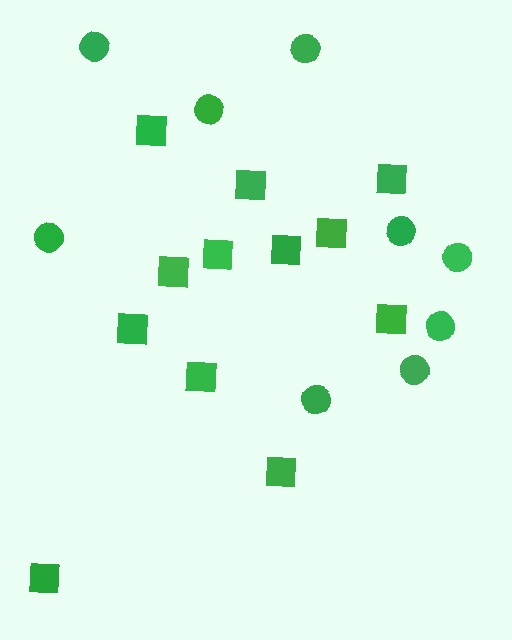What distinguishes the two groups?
There are 2 groups: one group of circles (9) and one group of squares (12).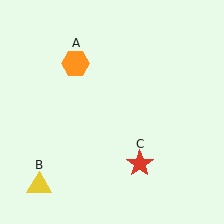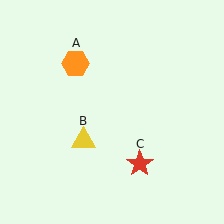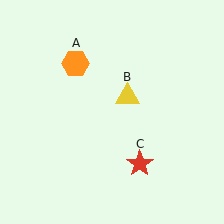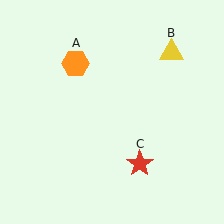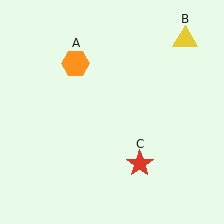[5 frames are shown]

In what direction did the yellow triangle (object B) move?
The yellow triangle (object B) moved up and to the right.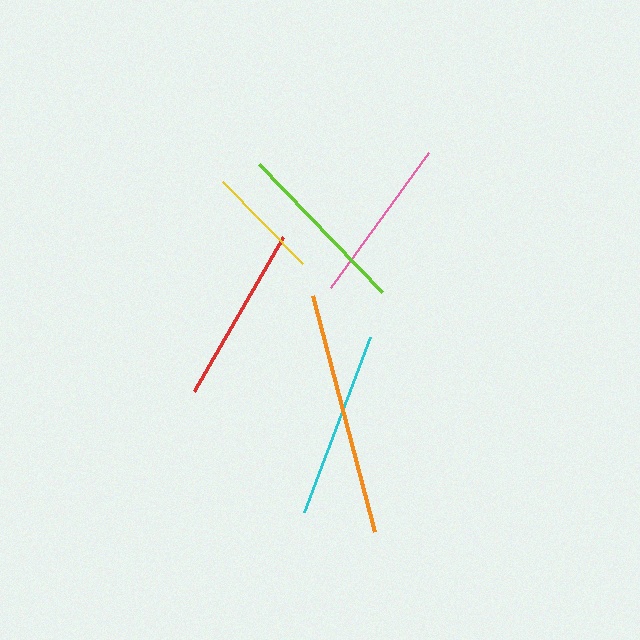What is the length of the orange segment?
The orange segment is approximately 244 pixels long.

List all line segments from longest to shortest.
From longest to shortest: orange, cyan, lime, red, pink, yellow.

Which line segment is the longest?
The orange line is the longest at approximately 244 pixels.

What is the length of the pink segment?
The pink segment is approximately 167 pixels long.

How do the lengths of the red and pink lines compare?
The red and pink lines are approximately the same length.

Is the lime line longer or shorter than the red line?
The lime line is longer than the red line.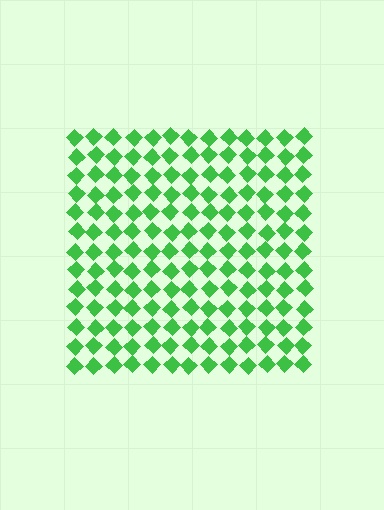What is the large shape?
The large shape is a square.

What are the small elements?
The small elements are diamonds.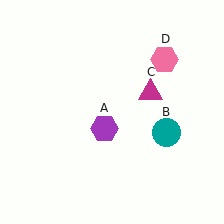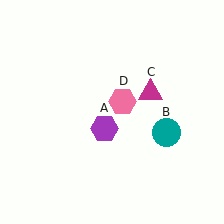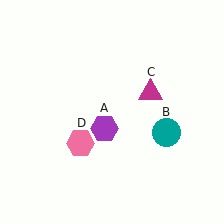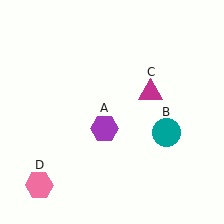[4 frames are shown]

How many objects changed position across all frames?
1 object changed position: pink hexagon (object D).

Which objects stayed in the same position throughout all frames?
Purple hexagon (object A) and teal circle (object B) and magenta triangle (object C) remained stationary.